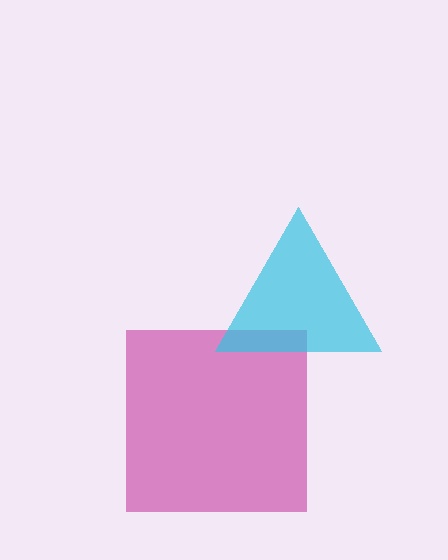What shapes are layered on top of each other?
The layered shapes are: a magenta square, a cyan triangle.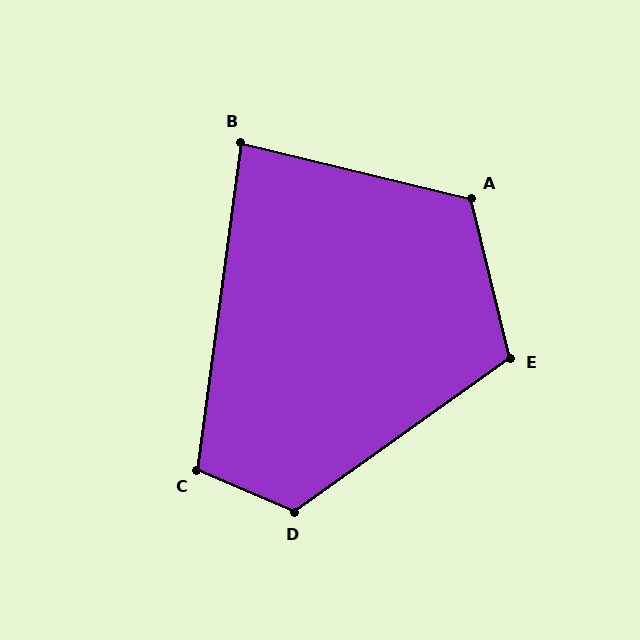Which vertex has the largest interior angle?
D, at approximately 121 degrees.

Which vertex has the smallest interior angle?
B, at approximately 84 degrees.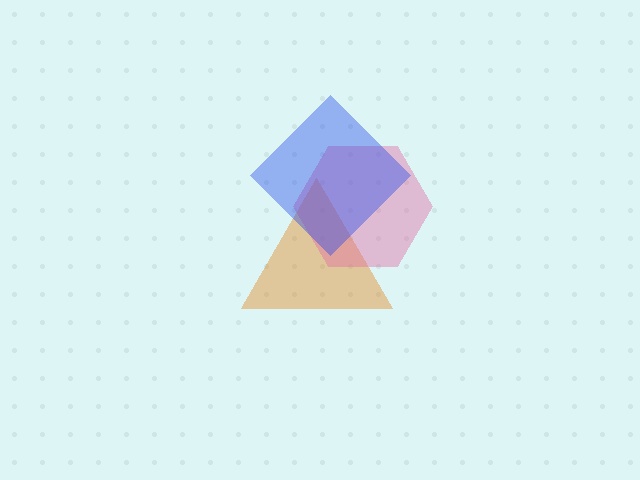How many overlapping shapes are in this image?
There are 3 overlapping shapes in the image.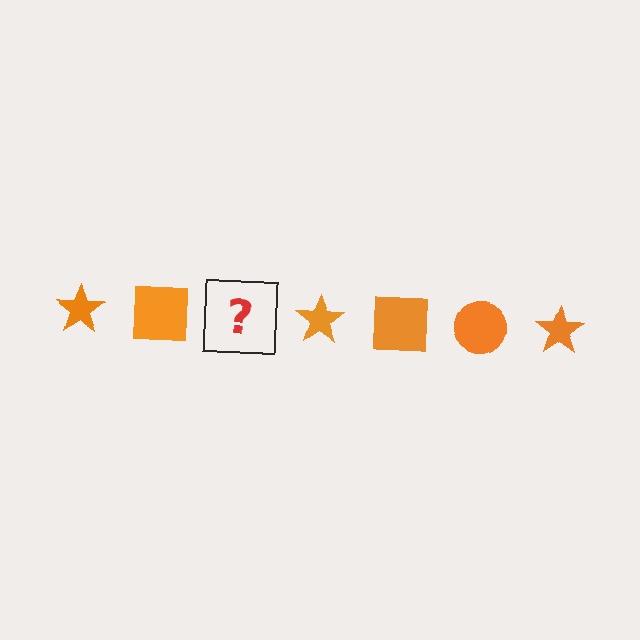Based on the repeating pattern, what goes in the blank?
The blank should be an orange circle.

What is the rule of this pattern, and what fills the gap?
The rule is that the pattern cycles through star, square, circle shapes in orange. The gap should be filled with an orange circle.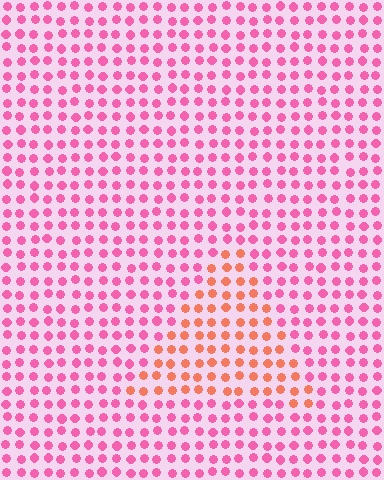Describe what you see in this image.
The image is filled with small pink elements in a uniform arrangement. A triangle-shaped region is visible where the elements are tinted to a slightly different hue, forming a subtle color boundary.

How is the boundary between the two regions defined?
The boundary is defined purely by a slight shift in hue (about 41 degrees). Spacing, size, and orientation are identical on both sides.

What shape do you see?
I see a triangle.